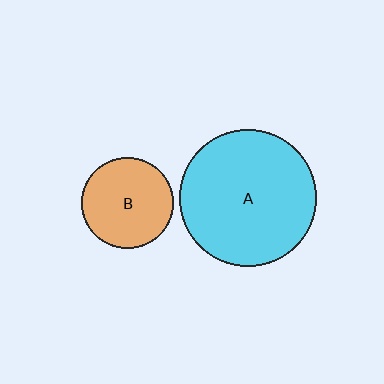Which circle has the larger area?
Circle A (cyan).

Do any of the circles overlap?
No, none of the circles overlap.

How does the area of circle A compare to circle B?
Approximately 2.3 times.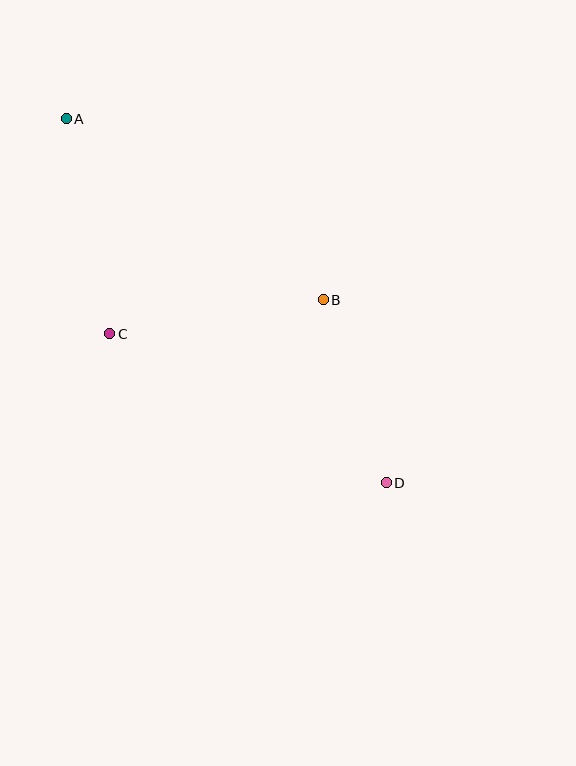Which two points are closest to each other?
Points B and D are closest to each other.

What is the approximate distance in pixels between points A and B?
The distance between A and B is approximately 314 pixels.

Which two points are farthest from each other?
Points A and D are farthest from each other.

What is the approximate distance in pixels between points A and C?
The distance between A and C is approximately 220 pixels.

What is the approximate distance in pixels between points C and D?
The distance between C and D is approximately 314 pixels.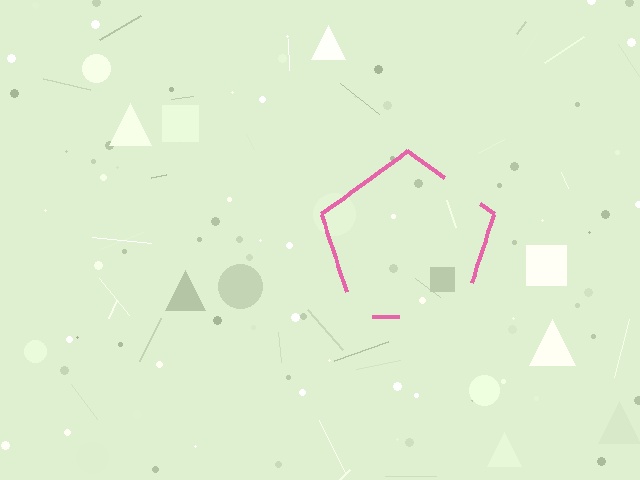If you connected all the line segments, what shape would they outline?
They would outline a pentagon.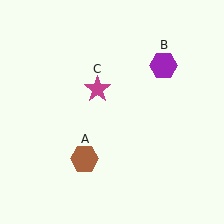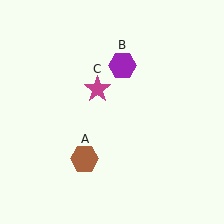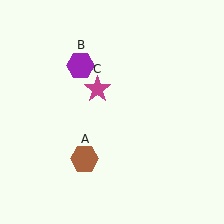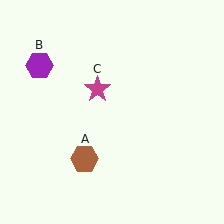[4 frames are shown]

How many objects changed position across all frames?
1 object changed position: purple hexagon (object B).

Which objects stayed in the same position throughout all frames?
Brown hexagon (object A) and magenta star (object C) remained stationary.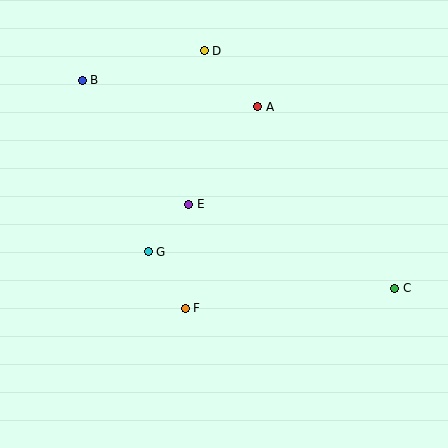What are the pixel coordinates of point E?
Point E is at (189, 204).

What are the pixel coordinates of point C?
Point C is at (395, 288).